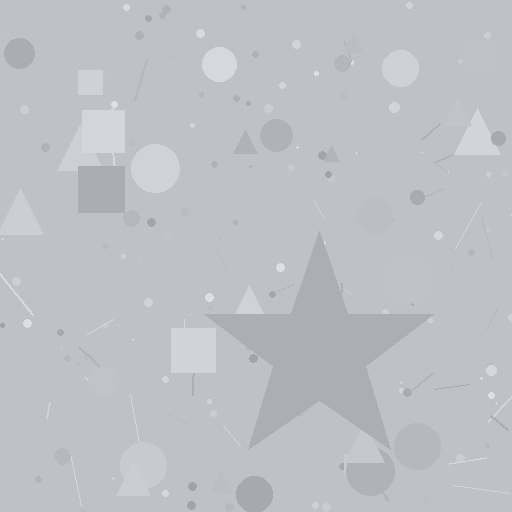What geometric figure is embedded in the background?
A star is embedded in the background.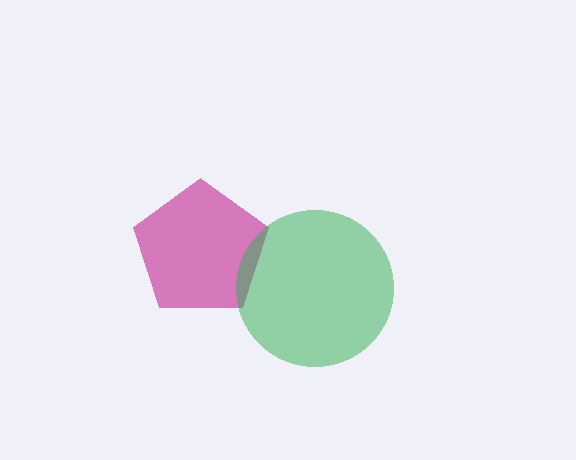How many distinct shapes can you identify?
There are 2 distinct shapes: a magenta pentagon, a green circle.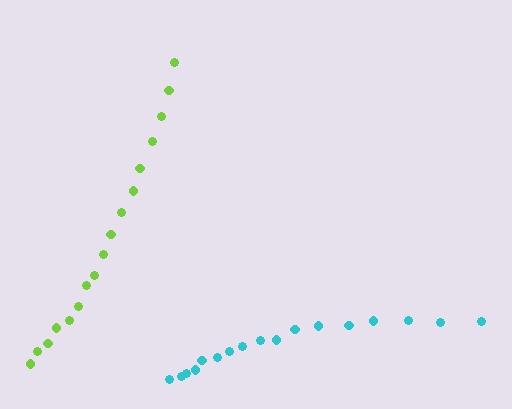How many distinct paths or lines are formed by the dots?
There are 2 distinct paths.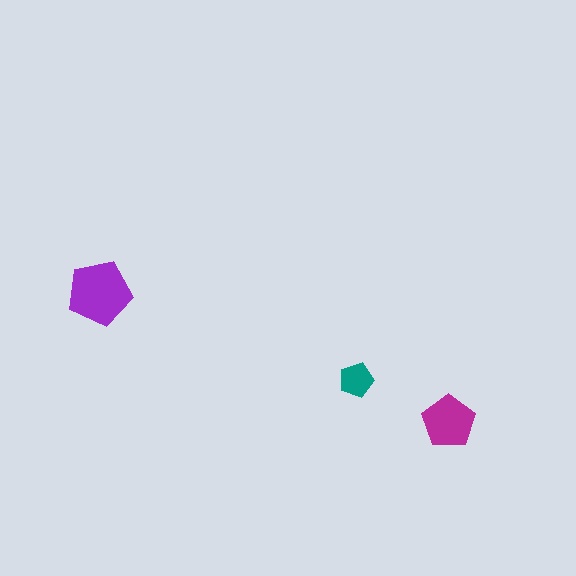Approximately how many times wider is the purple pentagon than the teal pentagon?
About 2 times wider.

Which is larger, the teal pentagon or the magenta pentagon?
The magenta one.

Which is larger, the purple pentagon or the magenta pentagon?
The purple one.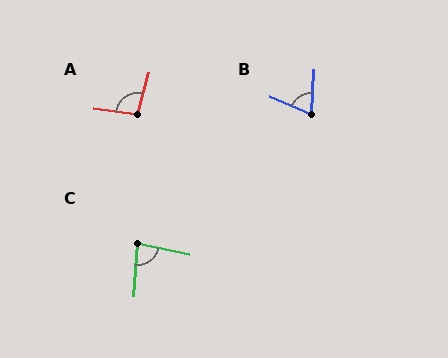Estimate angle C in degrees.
Approximately 82 degrees.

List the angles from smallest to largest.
B (70°), C (82°), A (97°).